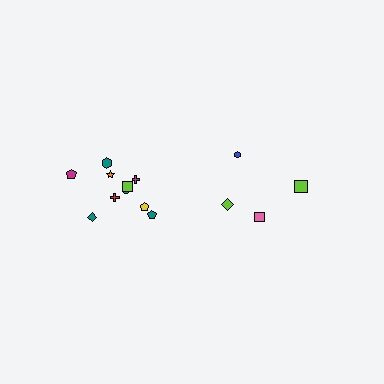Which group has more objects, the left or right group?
The left group.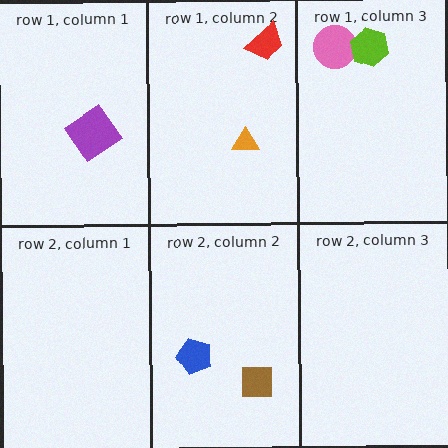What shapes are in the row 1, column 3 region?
The pink circle, the lime hexagon.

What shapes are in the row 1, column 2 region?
The orange triangle, the red trapezoid.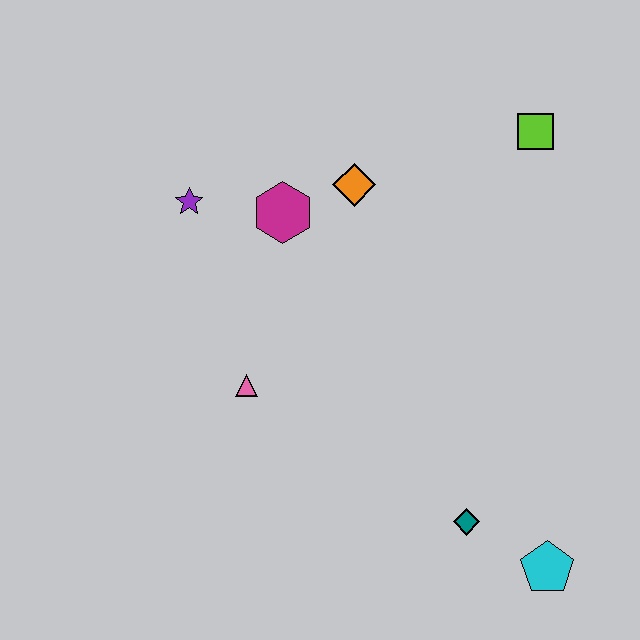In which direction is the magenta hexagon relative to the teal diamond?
The magenta hexagon is above the teal diamond.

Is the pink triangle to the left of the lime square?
Yes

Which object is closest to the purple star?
The magenta hexagon is closest to the purple star.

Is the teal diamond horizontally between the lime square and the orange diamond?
Yes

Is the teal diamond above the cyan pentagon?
Yes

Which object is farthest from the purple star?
The cyan pentagon is farthest from the purple star.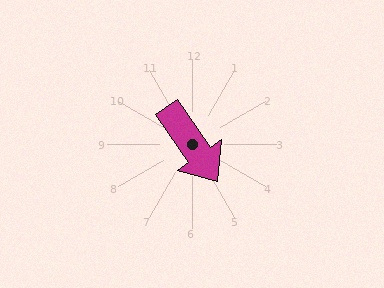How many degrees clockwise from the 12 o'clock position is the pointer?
Approximately 145 degrees.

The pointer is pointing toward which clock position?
Roughly 5 o'clock.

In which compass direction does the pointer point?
Southeast.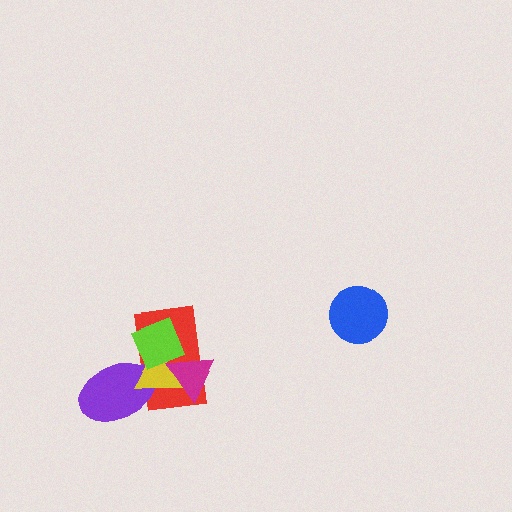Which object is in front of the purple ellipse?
The yellow triangle is in front of the purple ellipse.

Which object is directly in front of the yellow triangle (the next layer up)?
The lime diamond is directly in front of the yellow triangle.